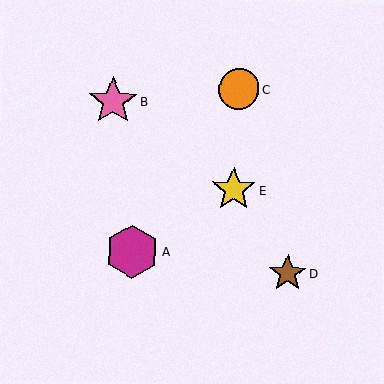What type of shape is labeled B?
Shape B is a pink star.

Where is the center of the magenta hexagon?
The center of the magenta hexagon is at (132, 251).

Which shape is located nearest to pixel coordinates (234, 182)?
The yellow star (labeled E) at (234, 190) is nearest to that location.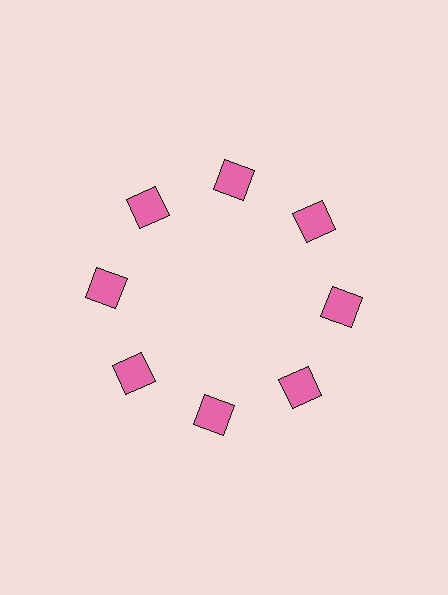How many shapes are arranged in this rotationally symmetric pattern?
There are 8 shapes, arranged in 8 groups of 1.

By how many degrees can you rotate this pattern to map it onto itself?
The pattern maps onto itself every 45 degrees of rotation.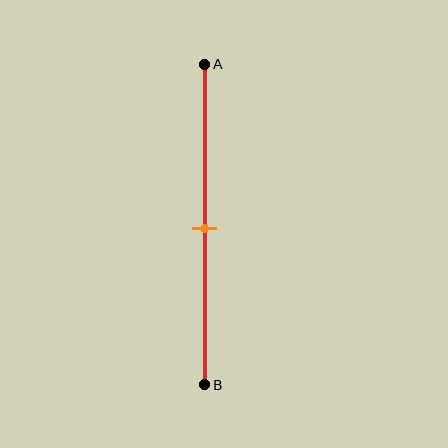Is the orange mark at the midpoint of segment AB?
Yes, the mark is approximately at the midpoint.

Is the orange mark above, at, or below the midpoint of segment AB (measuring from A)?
The orange mark is approximately at the midpoint of segment AB.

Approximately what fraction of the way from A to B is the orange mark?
The orange mark is approximately 50% of the way from A to B.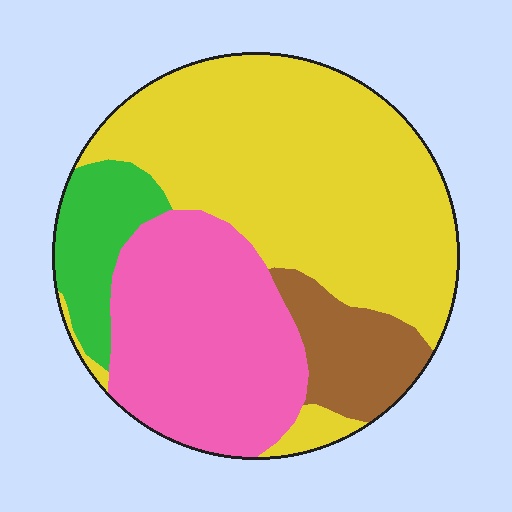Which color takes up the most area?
Yellow, at roughly 50%.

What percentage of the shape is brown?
Brown takes up less than a sixth of the shape.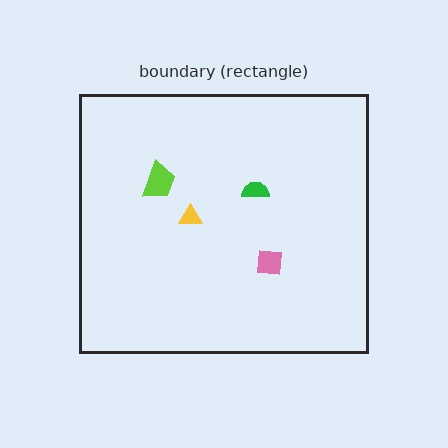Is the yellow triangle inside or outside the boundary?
Inside.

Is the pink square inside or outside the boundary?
Inside.